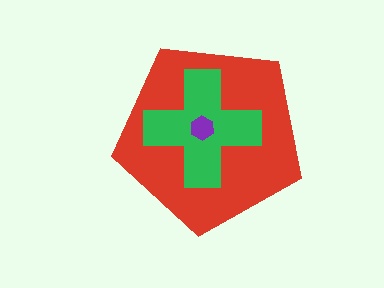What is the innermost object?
The purple hexagon.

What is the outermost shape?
The red pentagon.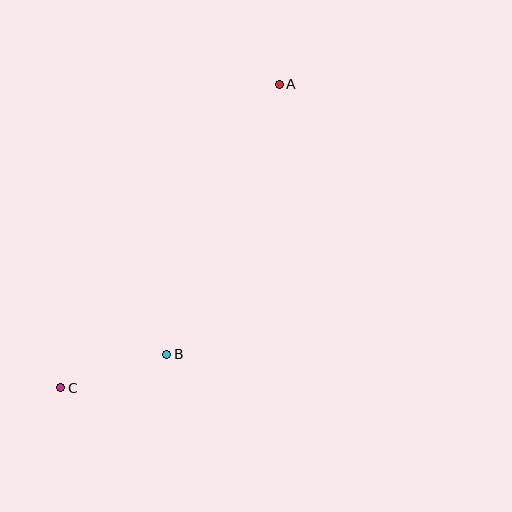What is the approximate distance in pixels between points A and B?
The distance between A and B is approximately 293 pixels.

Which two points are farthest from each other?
Points A and C are farthest from each other.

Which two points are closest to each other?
Points B and C are closest to each other.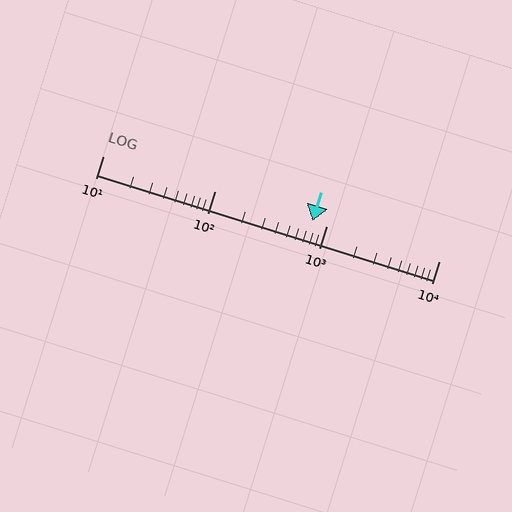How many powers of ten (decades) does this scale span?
The scale spans 3 decades, from 10 to 10000.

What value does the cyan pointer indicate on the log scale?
The pointer indicates approximately 740.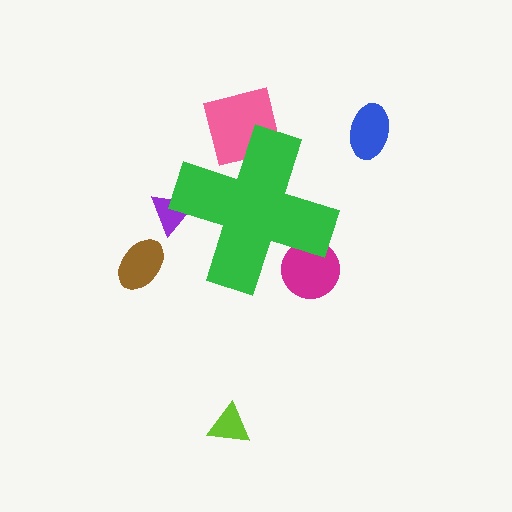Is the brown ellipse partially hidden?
No, the brown ellipse is fully visible.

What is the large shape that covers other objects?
A green cross.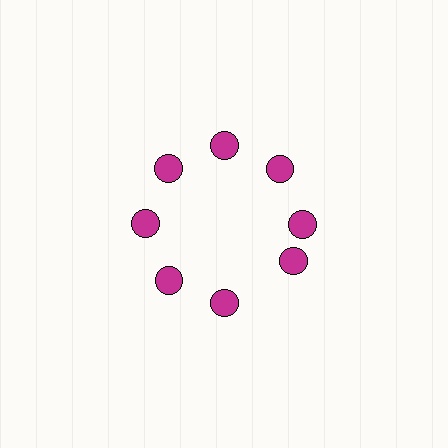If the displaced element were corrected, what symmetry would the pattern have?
It would have 8-fold rotational symmetry — the pattern would map onto itself every 45 degrees.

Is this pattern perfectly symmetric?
No. The 8 magenta circles are arranged in a ring, but one element near the 4 o'clock position is rotated out of alignment along the ring, breaking the 8-fold rotational symmetry.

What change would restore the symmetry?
The symmetry would be restored by rotating it back into even spacing with its neighbors so that all 8 circles sit at equal angles and equal distance from the center.